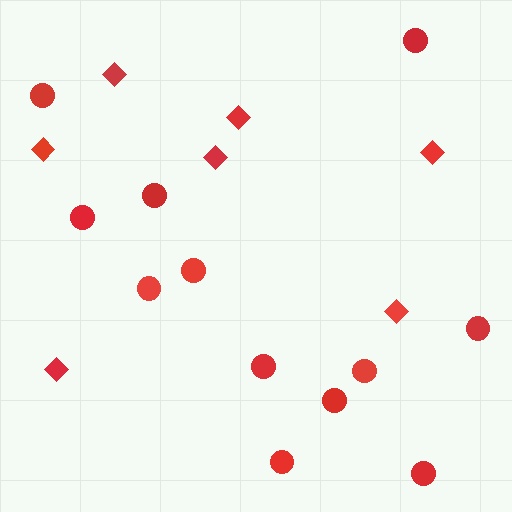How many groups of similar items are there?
There are 2 groups: one group of diamonds (7) and one group of circles (12).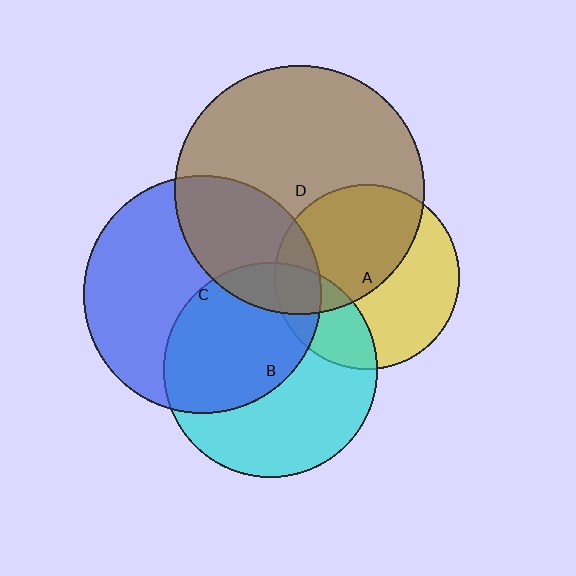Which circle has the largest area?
Circle D (brown).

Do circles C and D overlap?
Yes.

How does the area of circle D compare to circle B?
Approximately 1.4 times.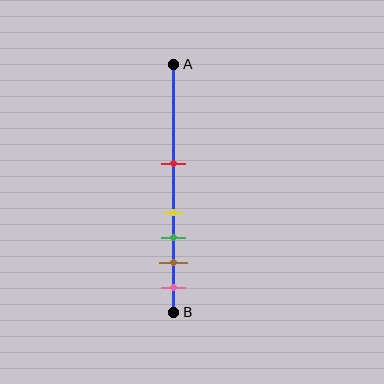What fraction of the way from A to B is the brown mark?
The brown mark is approximately 80% (0.8) of the way from A to B.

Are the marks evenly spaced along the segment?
No, the marks are not evenly spaced.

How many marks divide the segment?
There are 5 marks dividing the segment.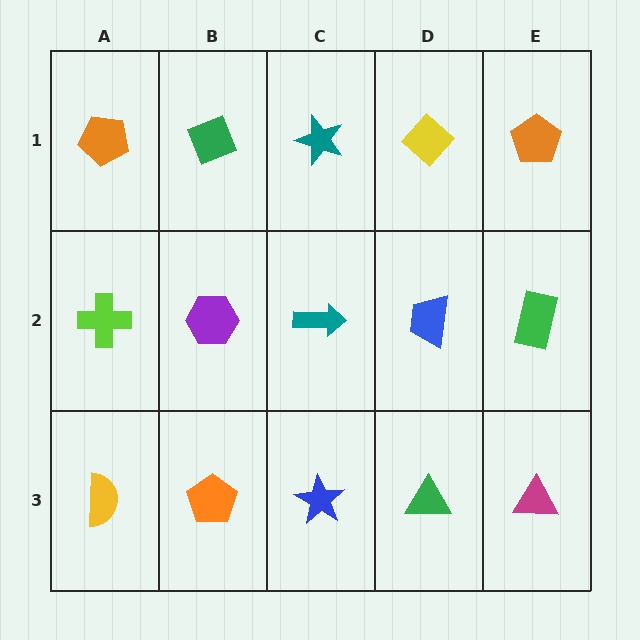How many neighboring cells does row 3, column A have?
2.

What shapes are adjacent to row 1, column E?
A green rectangle (row 2, column E), a yellow diamond (row 1, column D).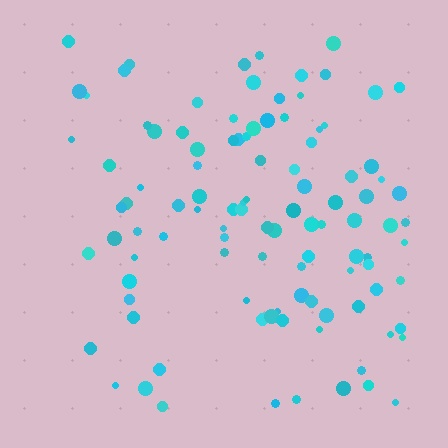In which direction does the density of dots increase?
From left to right, with the right side densest.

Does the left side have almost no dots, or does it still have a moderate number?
Still a moderate number, just noticeably fewer than the right.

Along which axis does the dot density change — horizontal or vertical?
Horizontal.